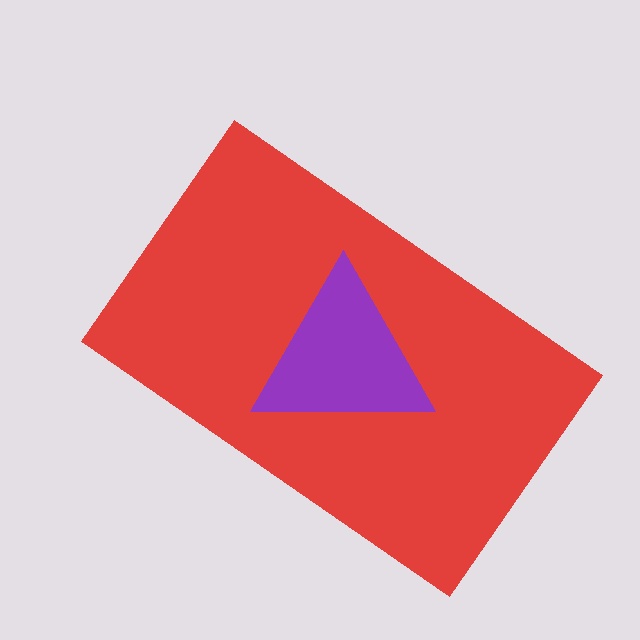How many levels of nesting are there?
2.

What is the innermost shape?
The purple triangle.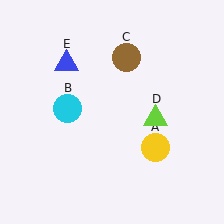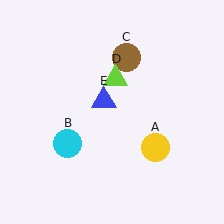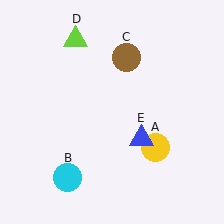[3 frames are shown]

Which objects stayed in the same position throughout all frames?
Yellow circle (object A) and brown circle (object C) remained stationary.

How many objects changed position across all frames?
3 objects changed position: cyan circle (object B), lime triangle (object D), blue triangle (object E).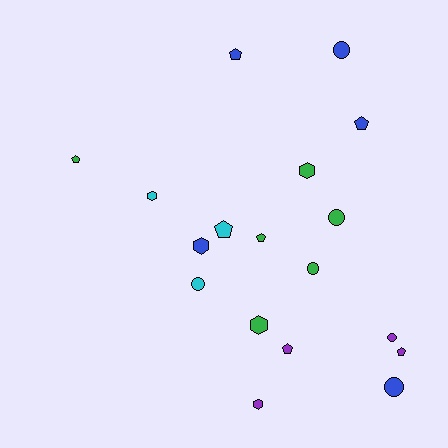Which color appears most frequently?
Green, with 6 objects.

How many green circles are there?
There are 2 green circles.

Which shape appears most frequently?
Pentagon, with 7 objects.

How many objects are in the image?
There are 18 objects.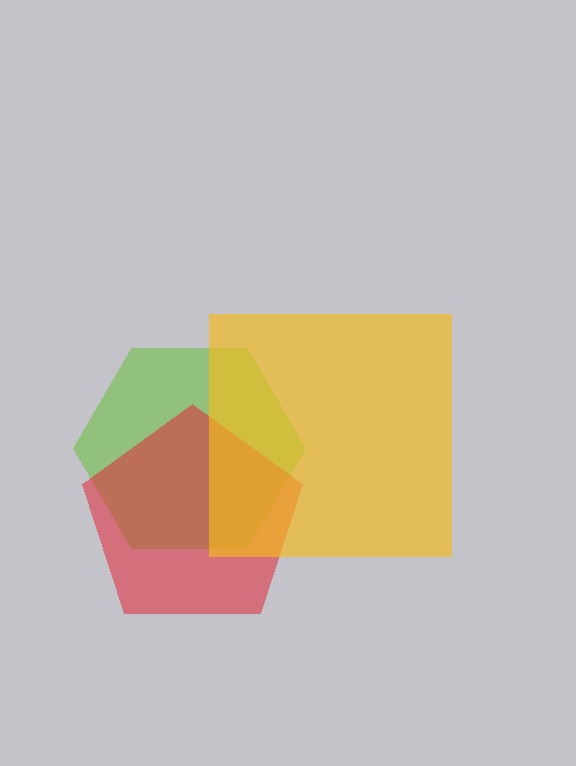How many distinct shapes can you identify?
There are 3 distinct shapes: a lime hexagon, a red pentagon, a yellow square.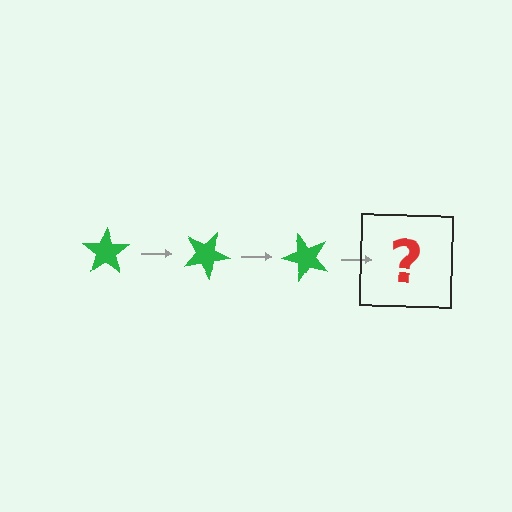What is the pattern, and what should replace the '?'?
The pattern is that the star rotates 25 degrees each step. The '?' should be a green star rotated 75 degrees.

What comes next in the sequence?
The next element should be a green star rotated 75 degrees.